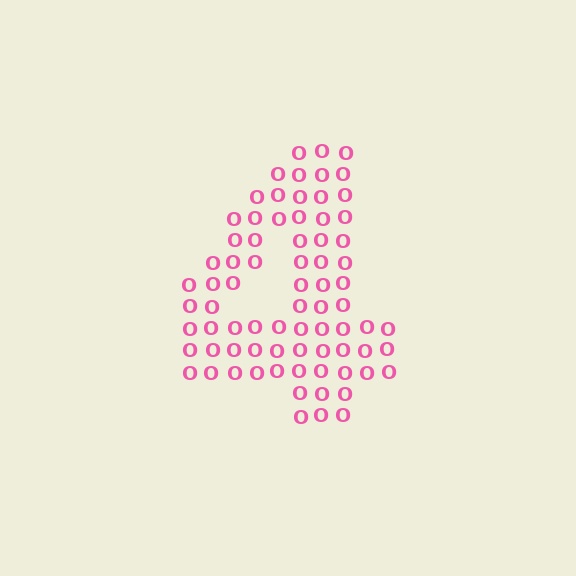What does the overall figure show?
The overall figure shows the digit 4.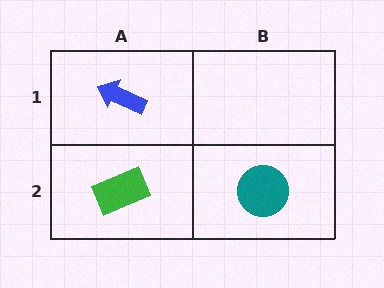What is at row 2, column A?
A green rectangle.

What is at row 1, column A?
A blue arrow.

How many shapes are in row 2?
2 shapes.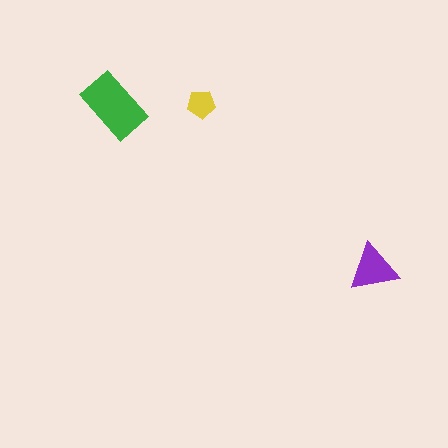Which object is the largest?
The green rectangle.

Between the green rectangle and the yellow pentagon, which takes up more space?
The green rectangle.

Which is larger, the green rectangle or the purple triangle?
The green rectangle.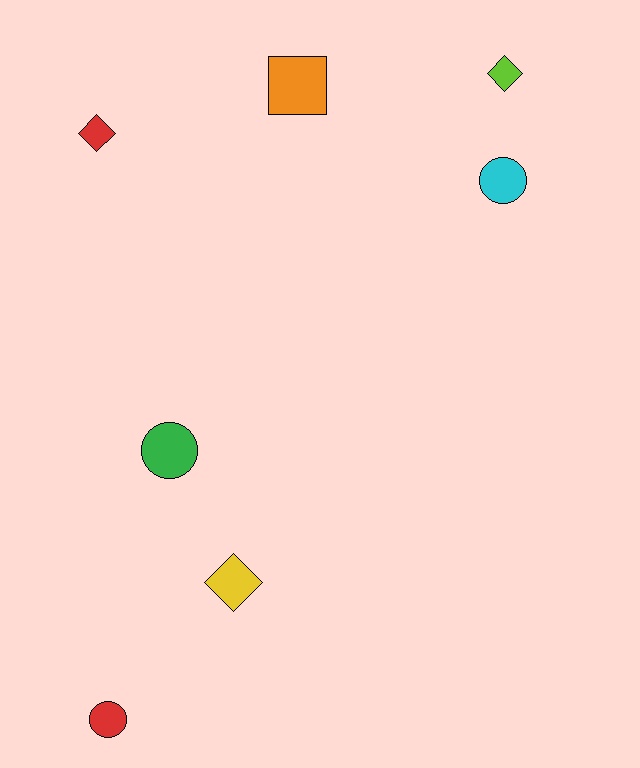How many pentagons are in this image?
There are no pentagons.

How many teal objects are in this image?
There are no teal objects.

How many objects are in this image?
There are 7 objects.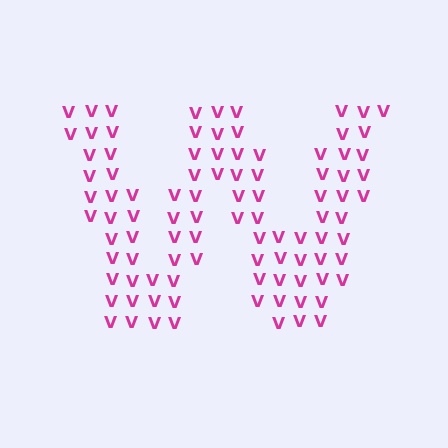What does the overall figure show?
The overall figure shows the letter W.